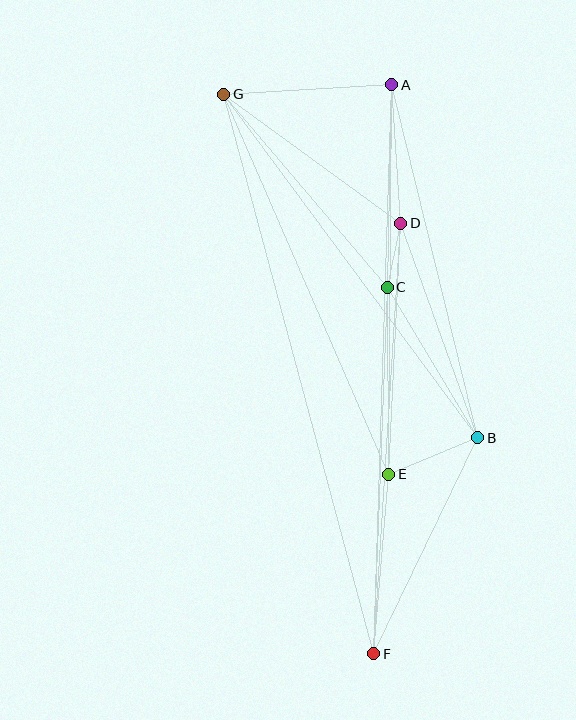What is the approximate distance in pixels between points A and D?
The distance between A and D is approximately 139 pixels.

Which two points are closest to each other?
Points C and D are closest to each other.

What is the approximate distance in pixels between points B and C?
The distance between B and C is approximately 176 pixels.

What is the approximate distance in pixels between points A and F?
The distance between A and F is approximately 569 pixels.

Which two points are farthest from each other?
Points F and G are farthest from each other.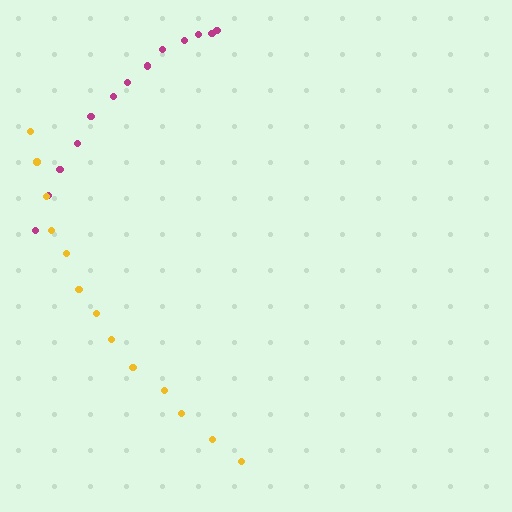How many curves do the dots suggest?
There are 2 distinct paths.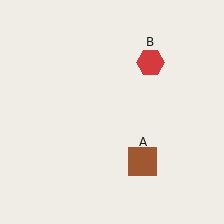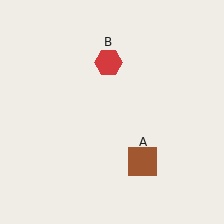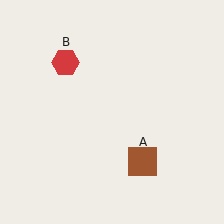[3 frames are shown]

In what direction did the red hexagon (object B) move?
The red hexagon (object B) moved left.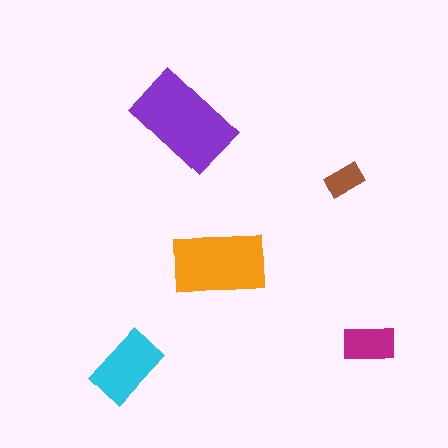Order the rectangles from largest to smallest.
the purple one, the orange one, the cyan one, the magenta one, the brown one.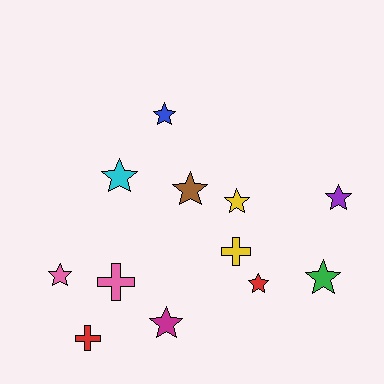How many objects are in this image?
There are 12 objects.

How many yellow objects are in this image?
There are 2 yellow objects.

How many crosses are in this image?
There are 3 crosses.